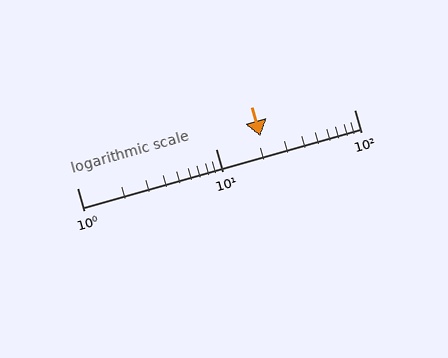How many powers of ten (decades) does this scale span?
The scale spans 2 decades, from 1 to 100.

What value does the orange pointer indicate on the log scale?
The pointer indicates approximately 21.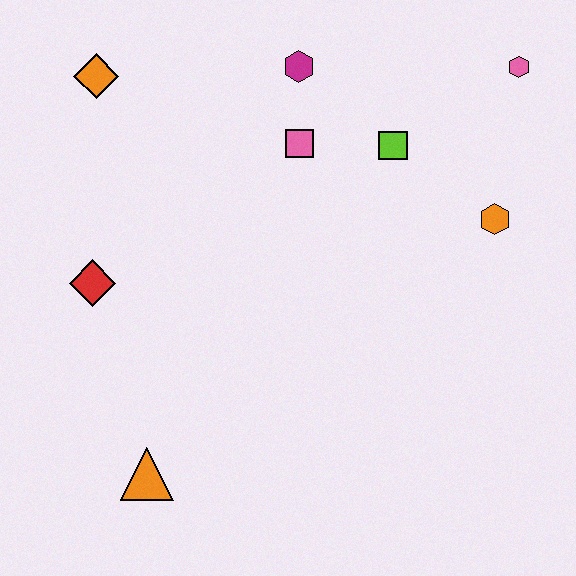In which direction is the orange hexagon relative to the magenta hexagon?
The orange hexagon is to the right of the magenta hexagon.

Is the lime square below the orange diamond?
Yes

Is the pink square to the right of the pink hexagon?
No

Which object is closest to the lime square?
The pink square is closest to the lime square.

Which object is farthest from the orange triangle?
The pink hexagon is farthest from the orange triangle.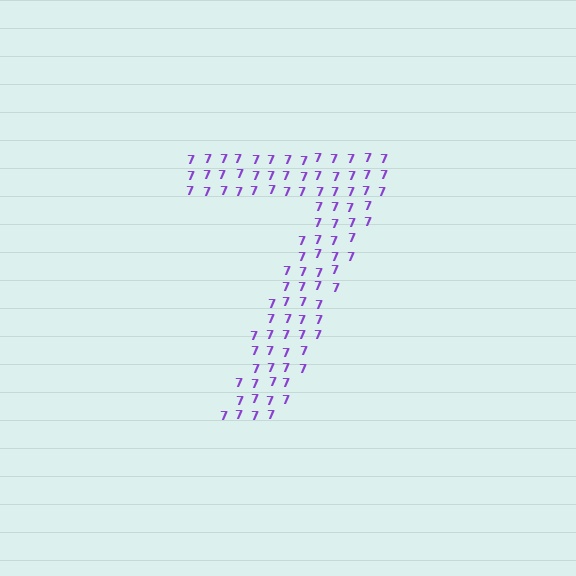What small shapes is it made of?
It is made of small digit 7's.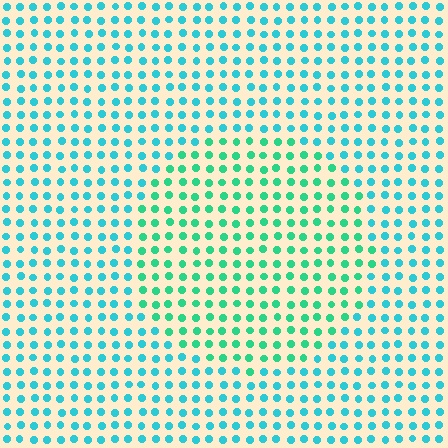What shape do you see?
I see a circle.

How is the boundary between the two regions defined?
The boundary is defined purely by a slight shift in hue (about 31 degrees). Spacing, size, and orientation are identical on both sides.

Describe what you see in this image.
The image is filled with small cyan elements in a uniform arrangement. A circle-shaped region is visible where the elements are tinted to a slightly different hue, forming a subtle color boundary.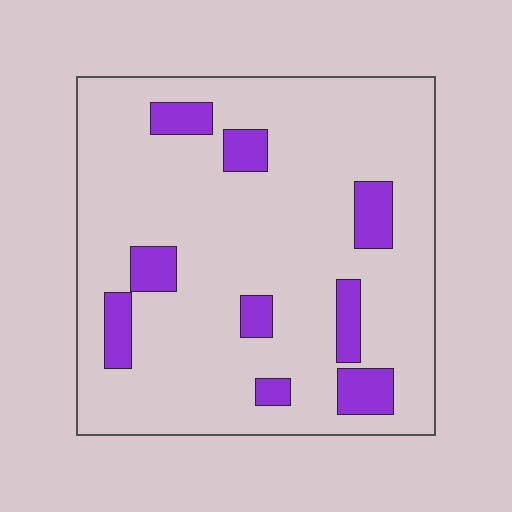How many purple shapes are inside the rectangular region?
9.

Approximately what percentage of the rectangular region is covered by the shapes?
Approximately 15%.